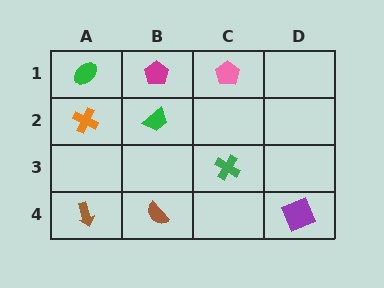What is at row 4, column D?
A purple square.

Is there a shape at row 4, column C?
No, that cell is empty.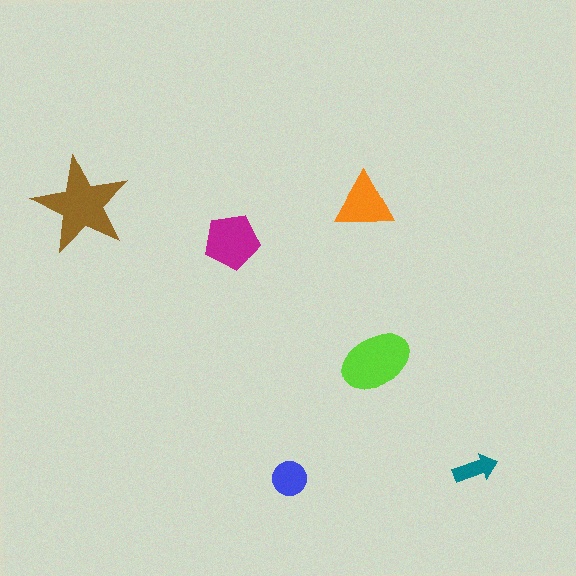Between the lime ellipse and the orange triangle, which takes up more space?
The lime ellipse.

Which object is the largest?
The brown star.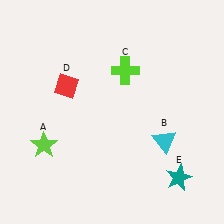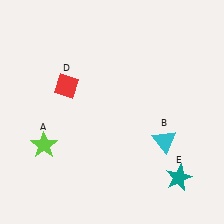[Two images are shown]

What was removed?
The lime cross (C) was removed in Image 2.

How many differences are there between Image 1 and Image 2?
There is 1 difference between the two images.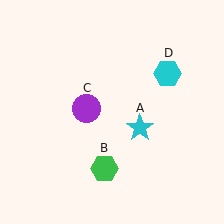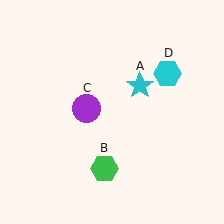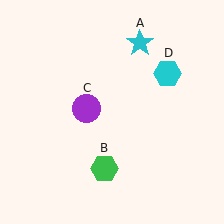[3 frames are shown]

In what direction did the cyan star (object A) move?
The cyan star (object A) moved up.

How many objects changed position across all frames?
1 object changed position: cyan star (object A).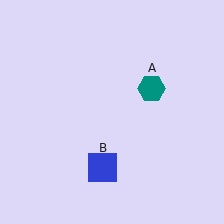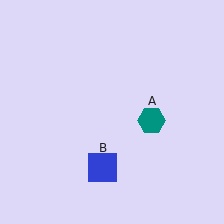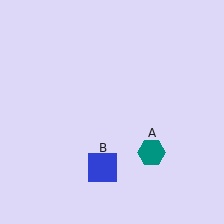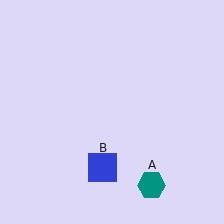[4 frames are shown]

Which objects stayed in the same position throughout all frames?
Blue square (object B) remained stationary.